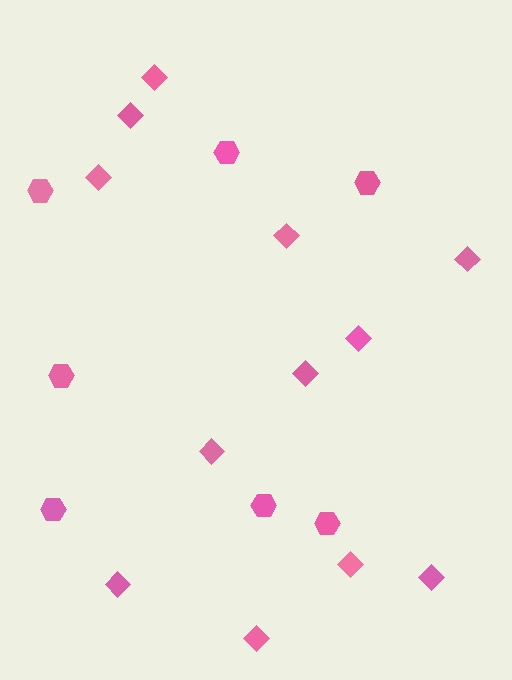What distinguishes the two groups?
There are 2 groups: one group of hexagons (7) and one group of diamonds (12).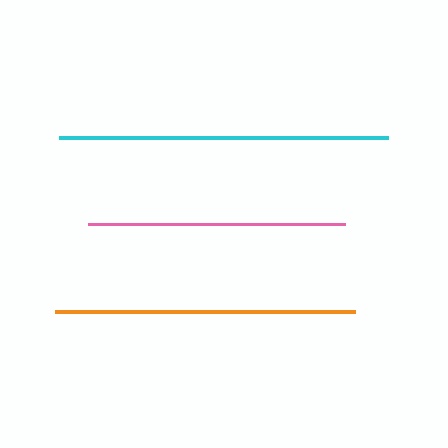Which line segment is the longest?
The cyan line is the longest at approximately 329 pixels.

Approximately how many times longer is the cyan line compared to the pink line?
The cyan line is approximately 1.3 times the length of the pink line.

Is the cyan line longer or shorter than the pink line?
The cyan line is longer than the pink line.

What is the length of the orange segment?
The orange segment is approximately 300 pixels long.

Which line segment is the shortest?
The pink line is the shortest at approximately 257 pixels.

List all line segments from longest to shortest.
From longest to shortest: cyan, orange, pink.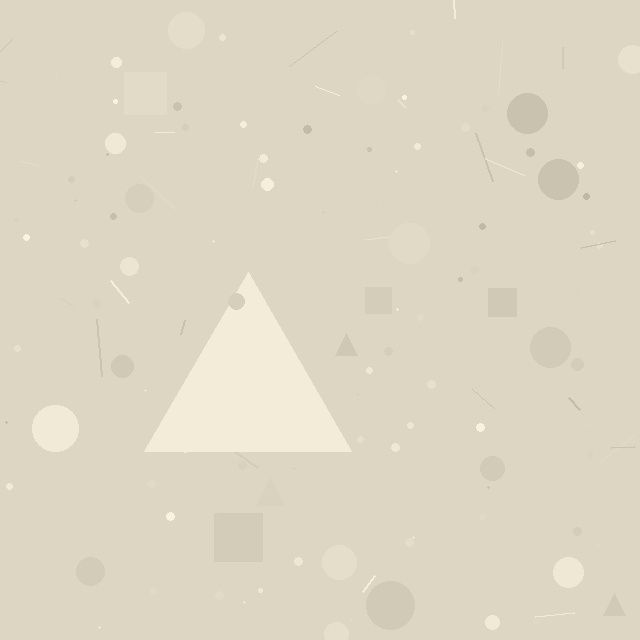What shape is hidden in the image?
A triangle is hidden in the image.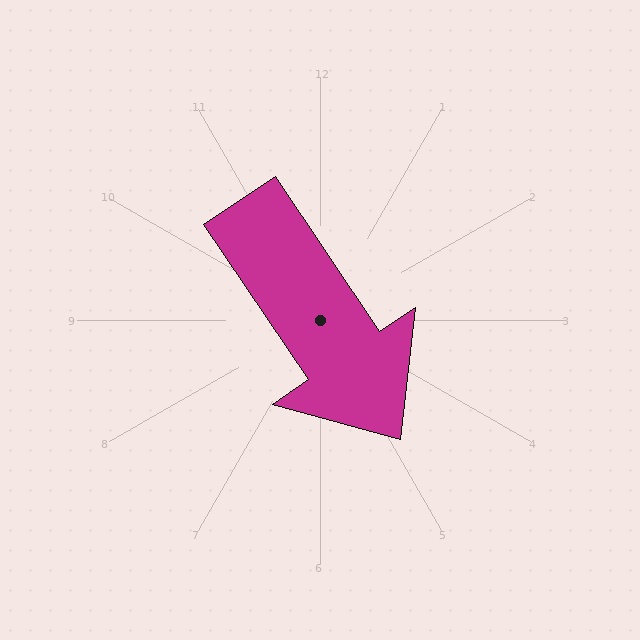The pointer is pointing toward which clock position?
Roughly 5 o'clock.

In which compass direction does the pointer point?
Southeast.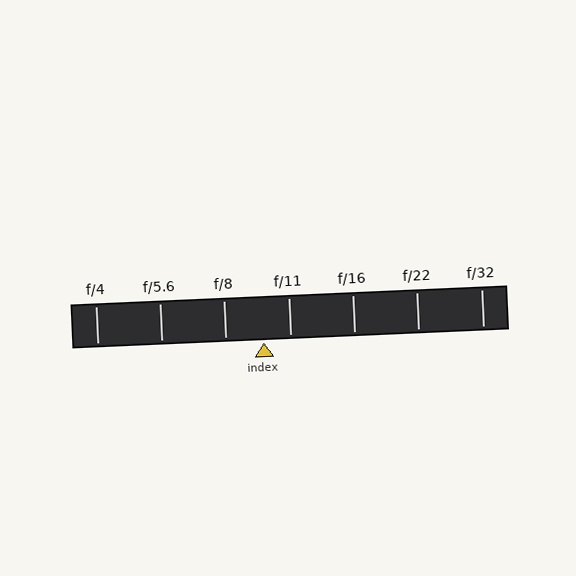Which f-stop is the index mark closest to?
The index mark is closest to f/11.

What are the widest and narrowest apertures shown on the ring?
The widest aperture shown is f/4 and the narrowest is f/32.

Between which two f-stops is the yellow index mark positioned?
The index mark is between f/8 and f/11.